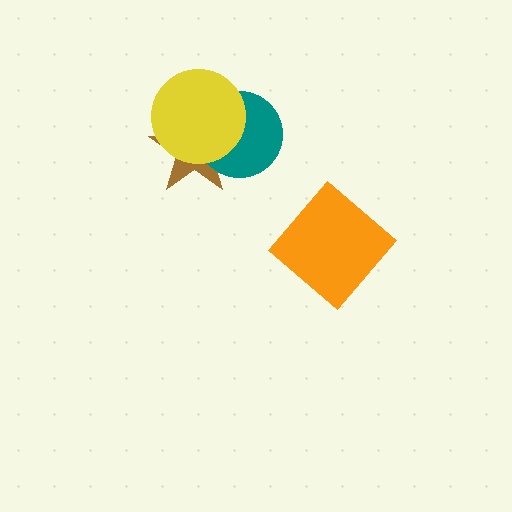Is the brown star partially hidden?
Yes, it is partially covered by another shape.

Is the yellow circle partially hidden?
No, no other shape covers it.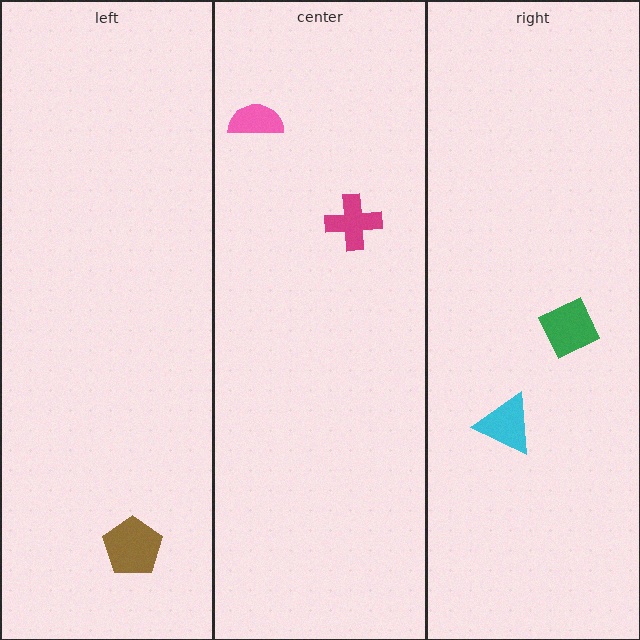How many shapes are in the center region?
2.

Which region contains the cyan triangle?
The right region.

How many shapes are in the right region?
2.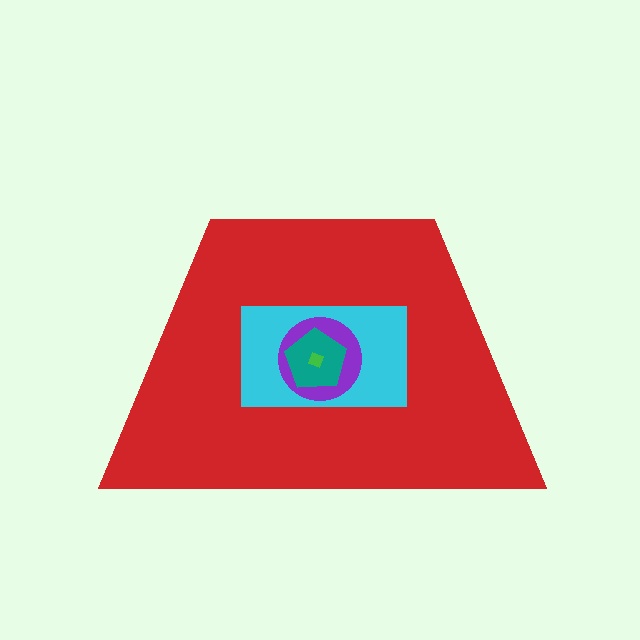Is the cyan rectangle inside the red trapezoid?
Yes.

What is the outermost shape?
The red trapezoid.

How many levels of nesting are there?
5.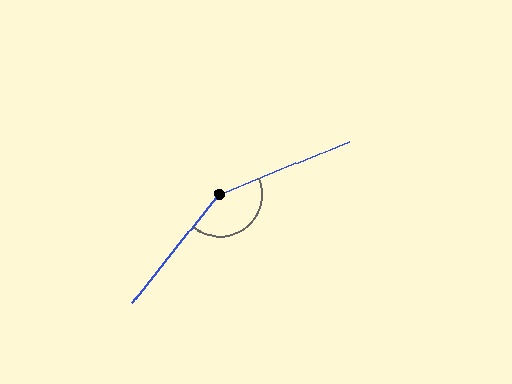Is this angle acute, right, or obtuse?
It is obtuse.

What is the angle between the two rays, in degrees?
Approximately 151 degrees.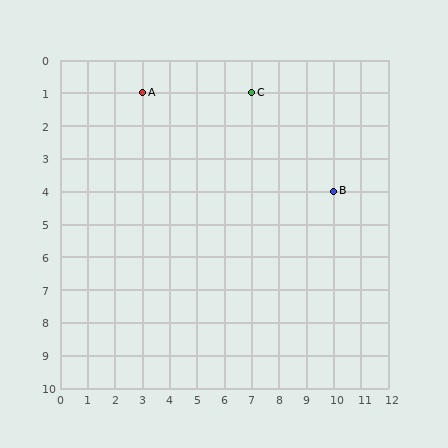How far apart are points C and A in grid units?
Points C and A are 4 columns apart.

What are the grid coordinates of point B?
Point B is at grid coordinates (10, 4).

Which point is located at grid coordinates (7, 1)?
Point C is at (7, 1).